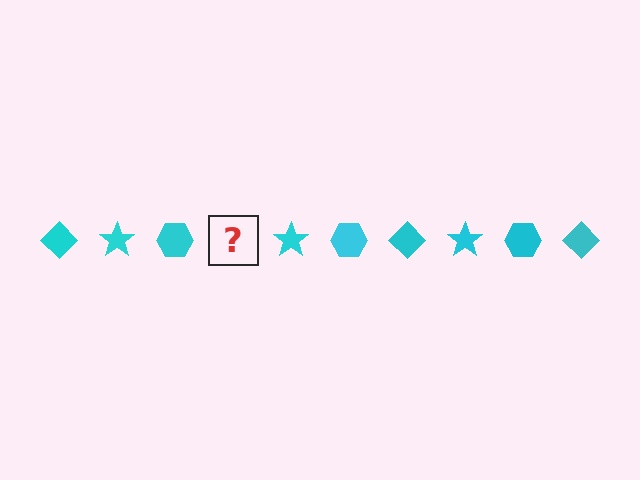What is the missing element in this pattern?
The missing element is a cyan diamond.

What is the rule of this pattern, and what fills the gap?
The rule is that the pattern cycles through diamond, star, hexagon shapes in cyan. The gap should be filled with a cyan diamond.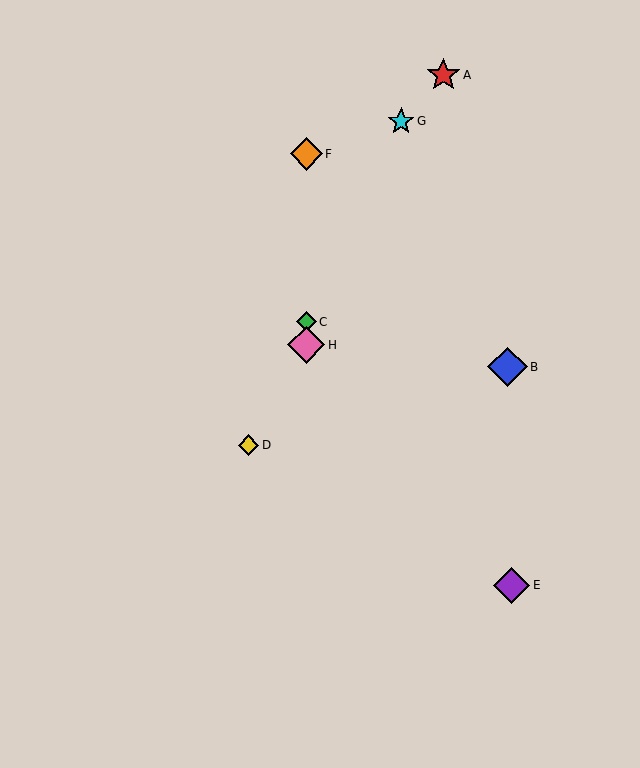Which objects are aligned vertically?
Objects C, F, H are aligned vertically.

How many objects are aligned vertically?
3 objects (C, F, H) are aligned vertically.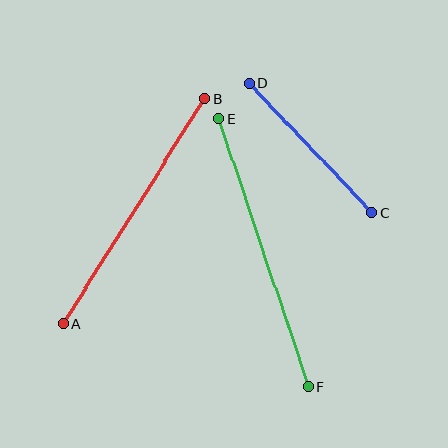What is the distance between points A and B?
The distance is approximately 266 pixels.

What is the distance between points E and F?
The distance is approximately 283 pixels.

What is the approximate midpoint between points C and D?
The midpoint is at approximately (310, 148) pixels.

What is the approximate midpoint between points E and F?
The midpoint is at approximately (264, 253) pixels.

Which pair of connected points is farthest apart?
Points E and F are farthest apart.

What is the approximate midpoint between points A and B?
The midpoint is at approximately (134, 211) pixels.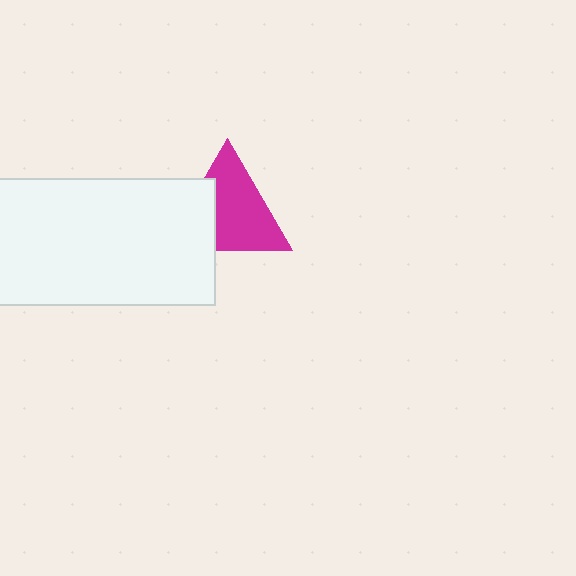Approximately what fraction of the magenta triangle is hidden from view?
Roughly 32% of the magenta triangle is hidden behind the white rectangle.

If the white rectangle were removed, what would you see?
You would see the complete magenta triangle.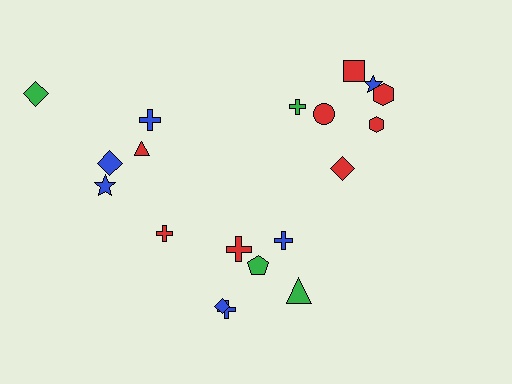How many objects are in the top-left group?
There are 5 objects.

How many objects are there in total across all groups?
There are 19 objects.